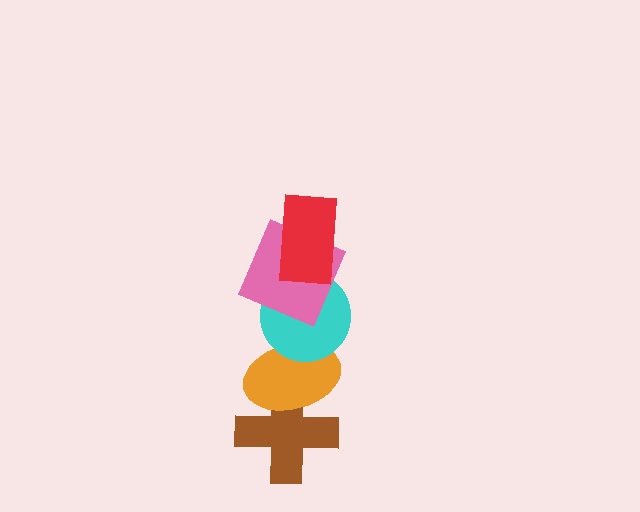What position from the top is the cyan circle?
The cyan circle is 3rd from the top.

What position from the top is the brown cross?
The brown cross is 5th from the top.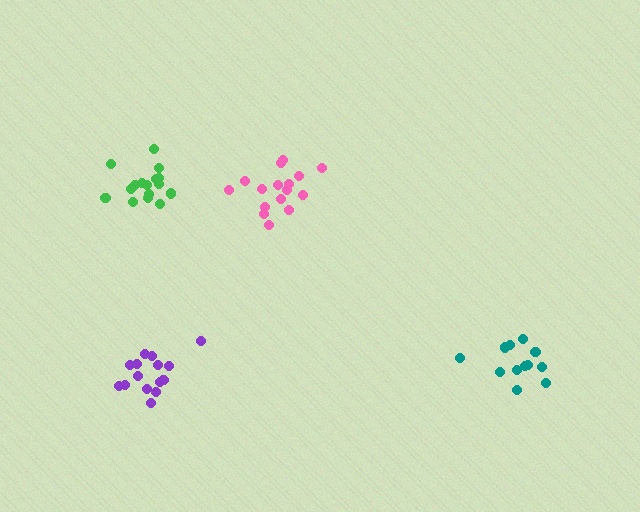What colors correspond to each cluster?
The clusters are colored: green, pink, teal, purple.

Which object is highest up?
The pink cluster is topmost.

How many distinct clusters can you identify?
There are 4 distinct clusters.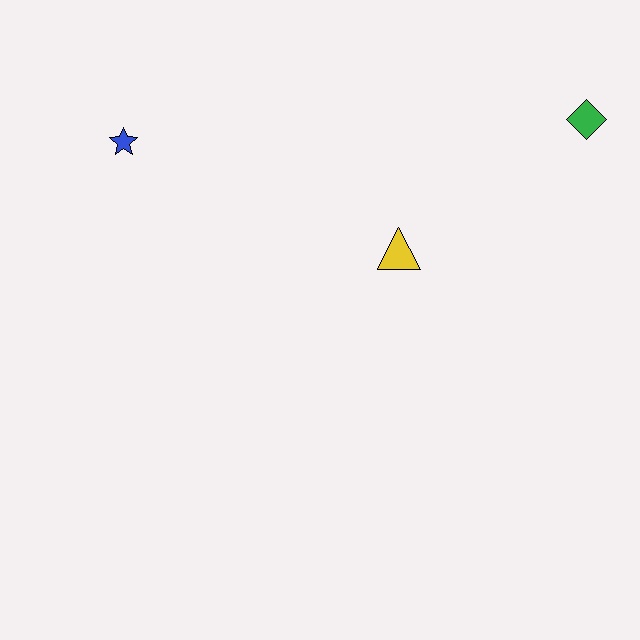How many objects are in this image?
There are 3 objects.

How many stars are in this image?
There is 1 star.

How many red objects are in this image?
There are no red objects.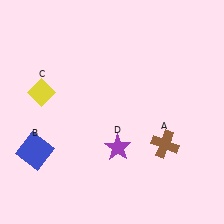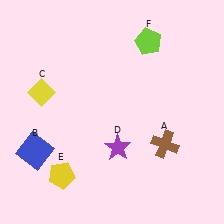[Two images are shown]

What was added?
A yellow pentagon (E), a lime pentagon (F) were added in Image 2.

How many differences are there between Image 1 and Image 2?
There are 2 differences between the two images.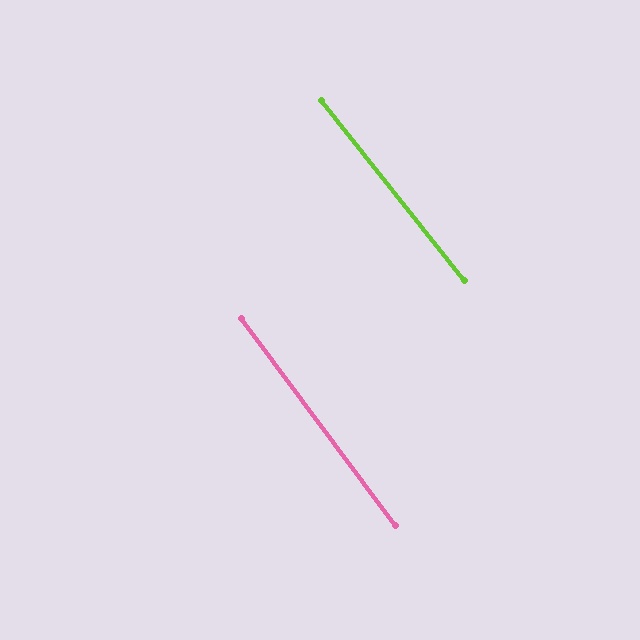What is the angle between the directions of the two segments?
Approximately 2 degrees.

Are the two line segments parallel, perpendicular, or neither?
Parallel — their directions differ by only 1.7°.